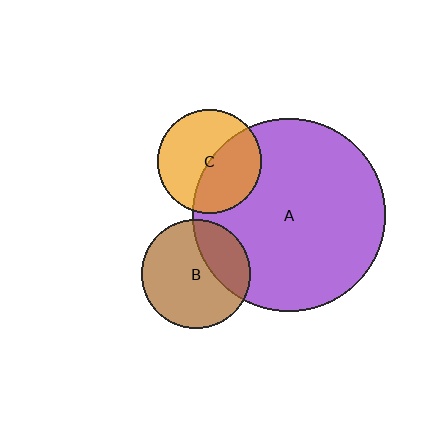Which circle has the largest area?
Circle A (purple).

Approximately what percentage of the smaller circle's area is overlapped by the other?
Approximately 30%.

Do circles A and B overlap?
Yes.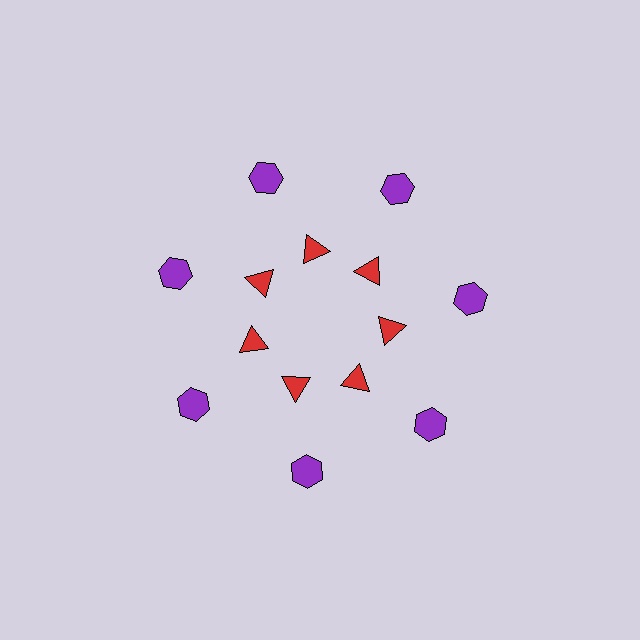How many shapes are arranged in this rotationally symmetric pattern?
There are 14 shapes, arranged in 7 groups of 2.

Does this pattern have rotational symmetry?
Yes, this pattern has 7-fold rotational symmetry. It looks the same after rotating 51 degrees around the center.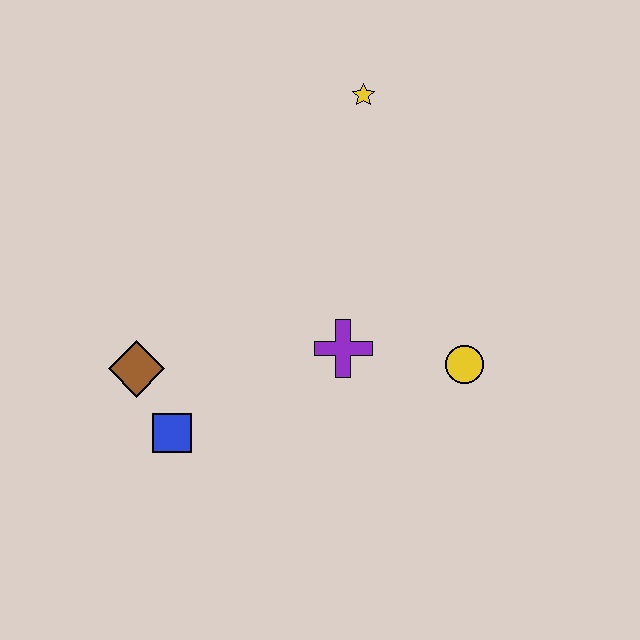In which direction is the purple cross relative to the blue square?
The purple cross is to the right of the blue square.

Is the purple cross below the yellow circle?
No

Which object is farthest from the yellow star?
The blue square is farthest from the yellow star.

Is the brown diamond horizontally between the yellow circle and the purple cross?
No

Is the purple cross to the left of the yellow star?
Yes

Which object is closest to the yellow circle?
The purple cross is closest to the yellow circle.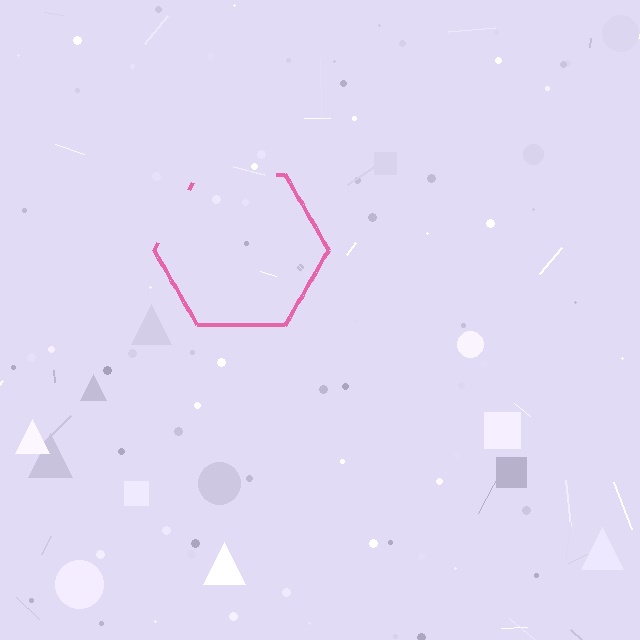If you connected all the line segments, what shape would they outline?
They would outline a hexagon.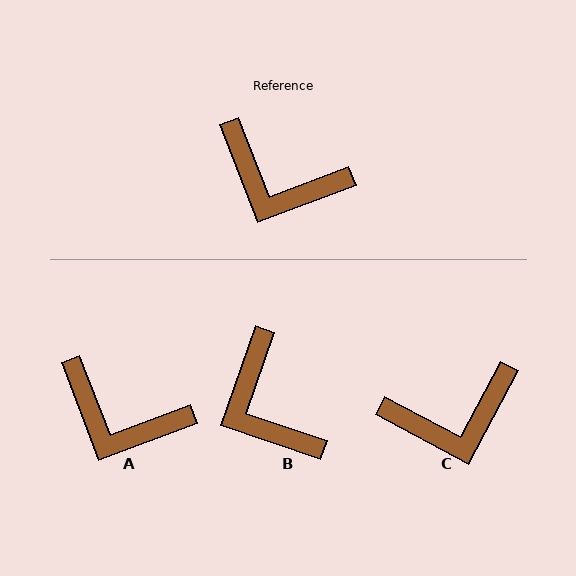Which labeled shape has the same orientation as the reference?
A.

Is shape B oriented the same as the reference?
No, it is off by about 40 degrees.